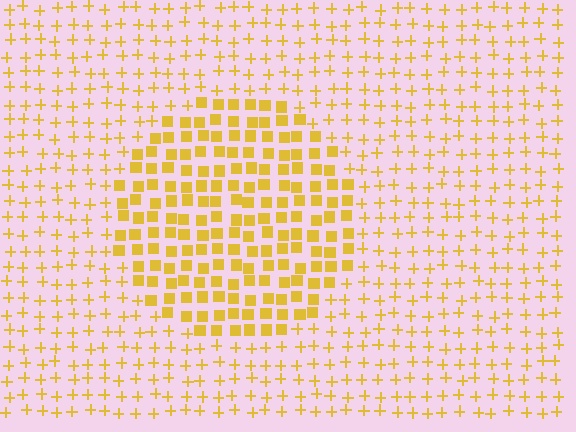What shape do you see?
I see a circle.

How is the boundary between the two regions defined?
The boundary is defined by a change in element shape: squares inside vs. plus signs outside. All elements share the same color and spacing.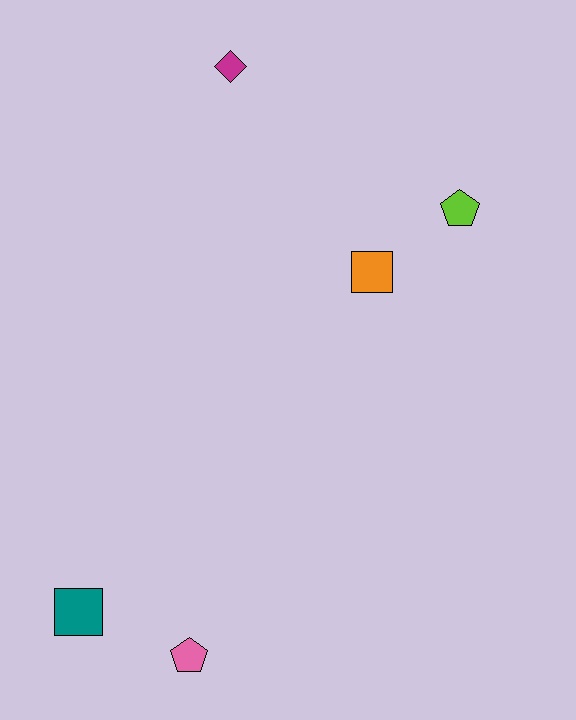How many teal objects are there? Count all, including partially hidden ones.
There is 1 teal object.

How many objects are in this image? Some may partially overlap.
There are 5 objects.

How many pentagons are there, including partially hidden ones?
There are 2 pentagons.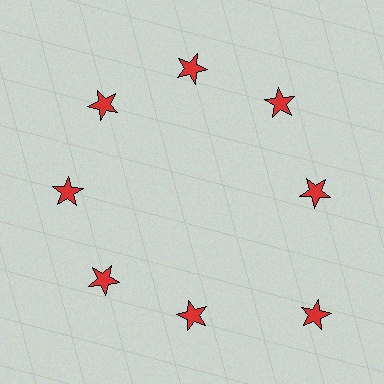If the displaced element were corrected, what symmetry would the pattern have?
It would have 8-fold rotational symmetry — the pattern would map onto itself every 45 degrees.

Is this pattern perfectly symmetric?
No. The 8 red stars are arranged in a ring, but one element near the 4 o'clock position is pushed outward from the center, breaking the 8-fold rotational symmetry.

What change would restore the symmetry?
The symmetry would be restored by moving it inward, back onto the ring so that all 8 stars sit at equal angles and equal distance from the center.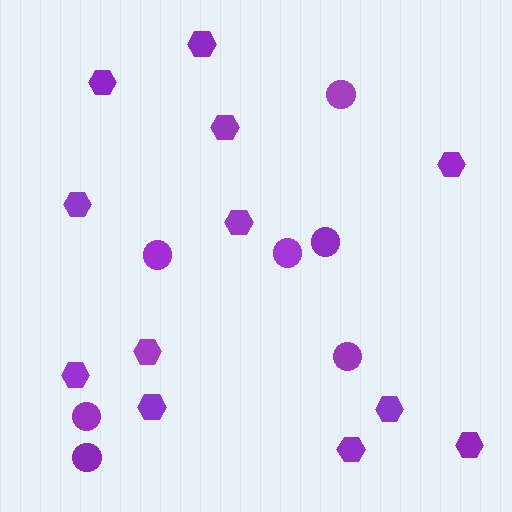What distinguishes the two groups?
There are 2 groups: one group of hexagons (12) and one group of circles (7).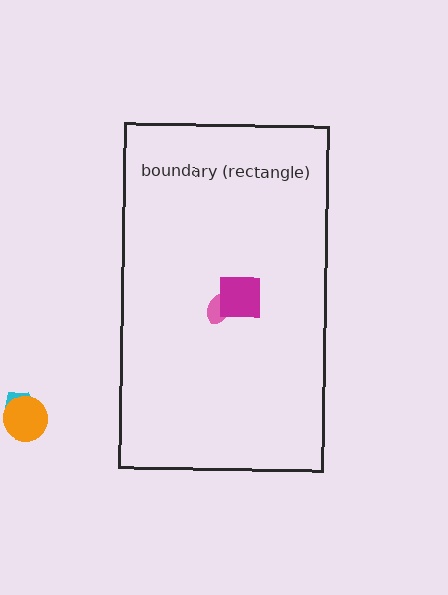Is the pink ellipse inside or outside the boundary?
Inside.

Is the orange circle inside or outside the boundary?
Outside.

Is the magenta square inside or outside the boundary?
Inside.